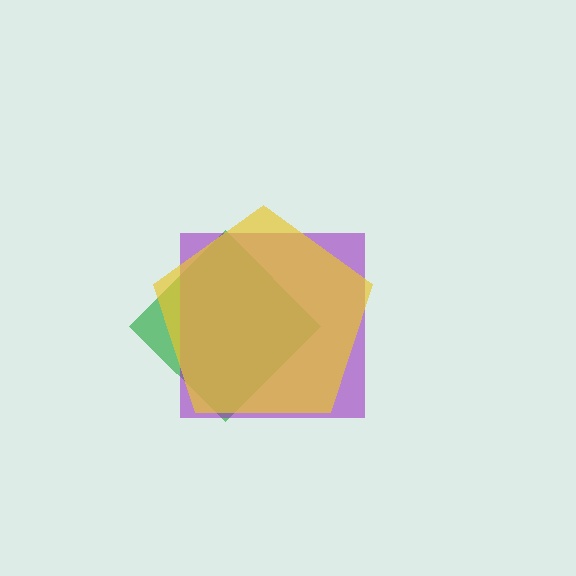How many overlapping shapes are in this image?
There are 3 overlapping shapes in the image.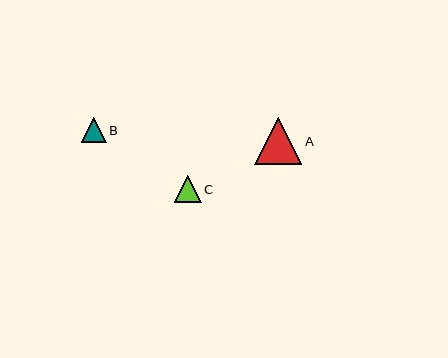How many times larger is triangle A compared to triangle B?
Triangle A is approximately 1.9 times the size of triangle B.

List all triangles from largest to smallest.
From largest to smallest: A, C, B.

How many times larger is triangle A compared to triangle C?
Triangle A is approximately 1.7 times the size of triangle C.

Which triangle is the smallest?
Triangle B is the smallest with a size of approximately 25 pixels.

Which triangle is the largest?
Triangle A is the largest with a size of approximately 47 pixels.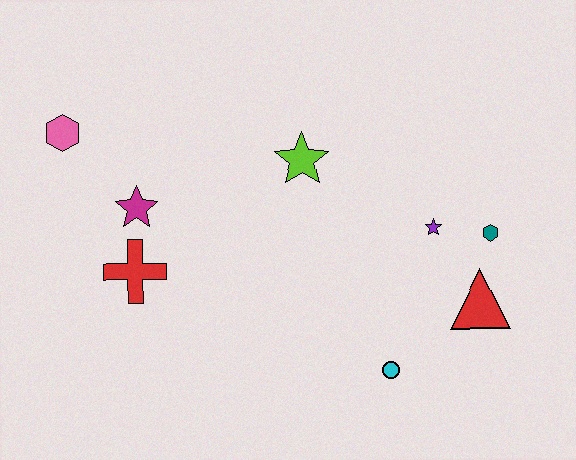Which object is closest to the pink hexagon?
The magenta star is closest to the pink hexagon.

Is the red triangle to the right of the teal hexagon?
No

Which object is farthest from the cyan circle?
The pink hexagon is farthest from the cyan circle.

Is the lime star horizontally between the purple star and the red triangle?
No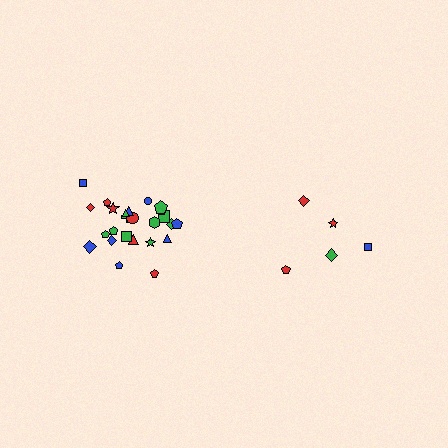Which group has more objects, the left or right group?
The left group.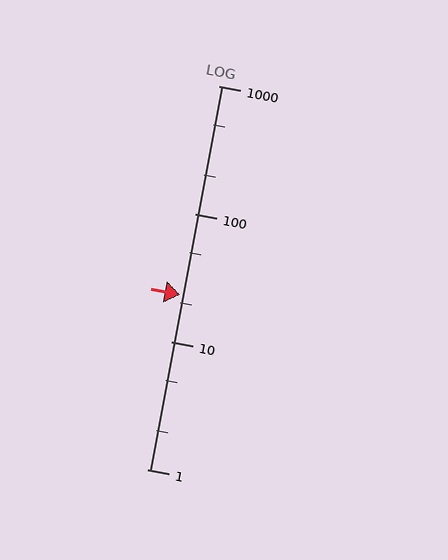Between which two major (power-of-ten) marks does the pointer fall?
The pointer is between 10 and 100.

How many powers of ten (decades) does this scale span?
The scale spans 3 decades, from 1 to 1000.